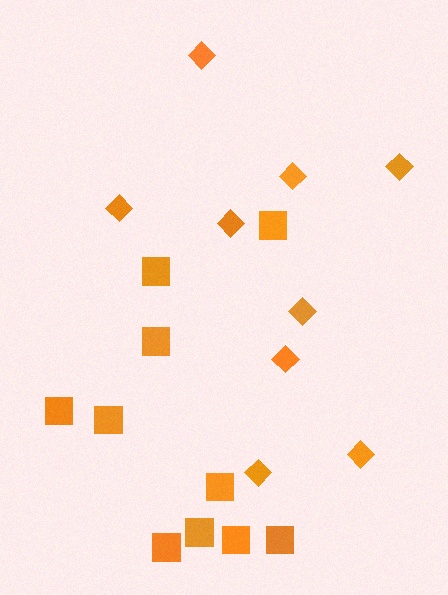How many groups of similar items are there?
There are 2 groups: one group of diamonds (9) and one group of squares (10).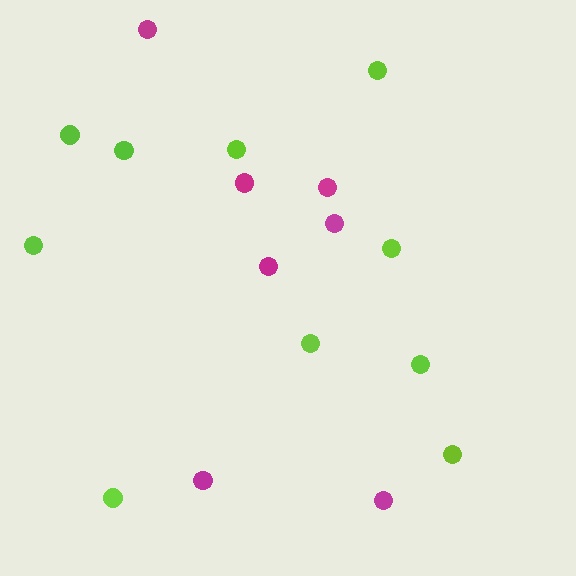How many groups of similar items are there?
There are 2 groups: one group of magenta circles (7) and one group of lime circles (10).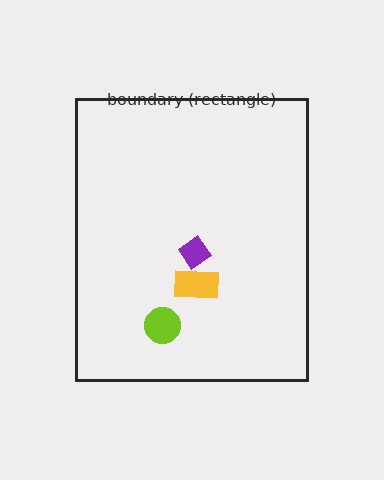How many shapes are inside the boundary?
3 inside, 0 outside.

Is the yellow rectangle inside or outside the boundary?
Inside.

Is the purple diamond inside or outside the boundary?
Inside.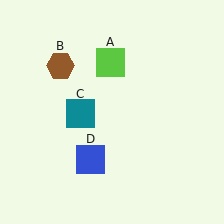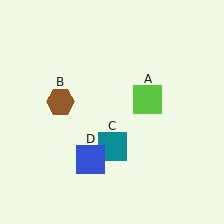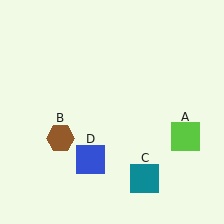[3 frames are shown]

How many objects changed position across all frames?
3 objects changed position: lime square (object A), brown hexagon (object B), teal square (object C).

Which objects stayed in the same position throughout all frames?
Blue square (object D) remained stationary.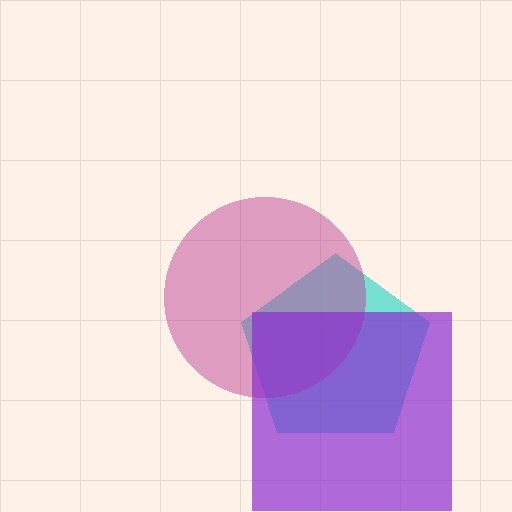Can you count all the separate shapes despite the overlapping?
Yes, there are 3 separate shapes.